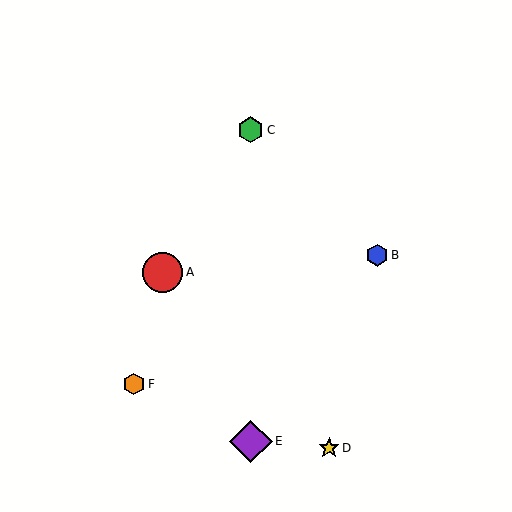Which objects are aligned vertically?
Objects C, E are aligned vertically.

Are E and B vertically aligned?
No, E is at x≈251 and B is at x≈377.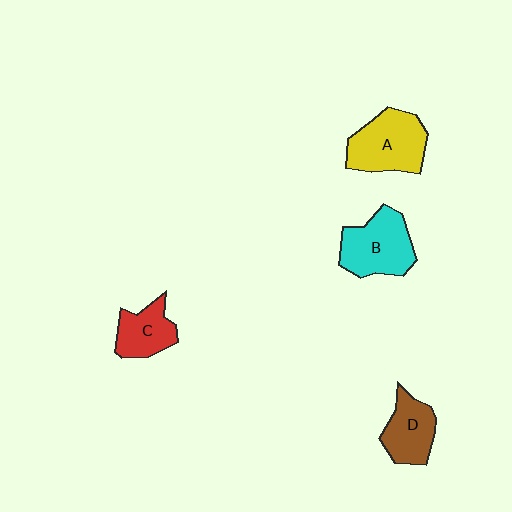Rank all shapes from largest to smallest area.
From largest to smallest: A (yellow), B (cyan), D (brown), C (red).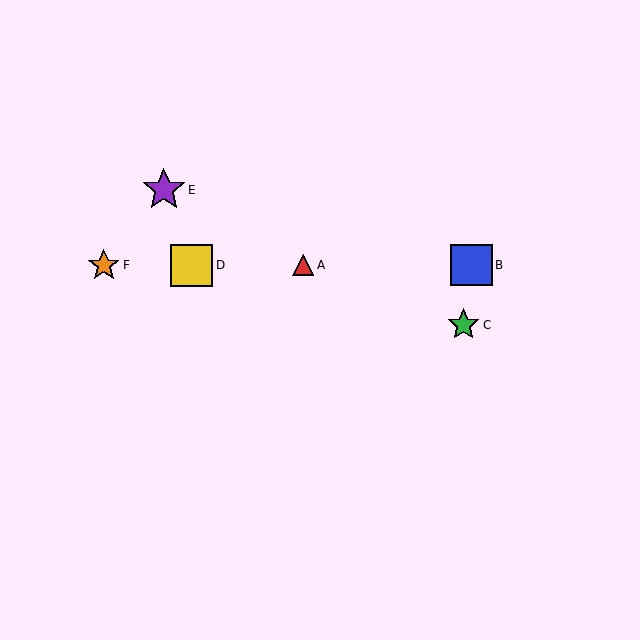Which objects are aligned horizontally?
Objects A, B, D, F are aligned horizontally.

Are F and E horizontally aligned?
No, F is at y≈265 and E is at y≈190.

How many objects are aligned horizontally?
4 objects (A, B, D, F) are aligned horizontally.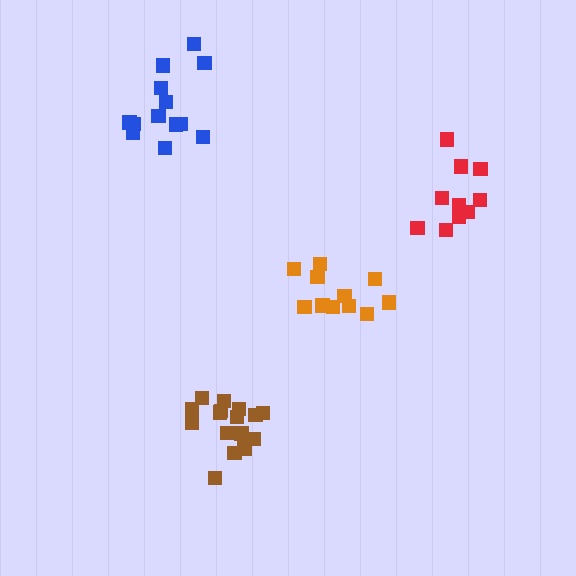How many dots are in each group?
Group 1: 11 dots, Group 2: 16 dots, Group 3: 13 dots, Group 4: 10 dots (50 total).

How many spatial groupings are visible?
There are 4 spatial groupings.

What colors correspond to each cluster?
The clusters are colored: orange, brown, blue, red.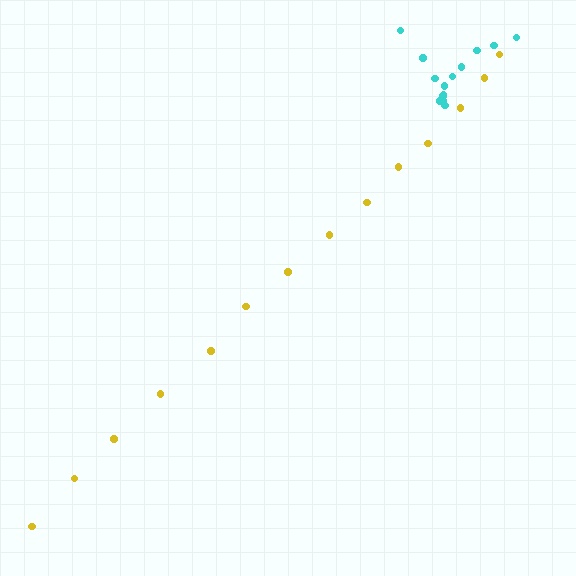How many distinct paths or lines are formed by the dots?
There are 2 distinct paths.